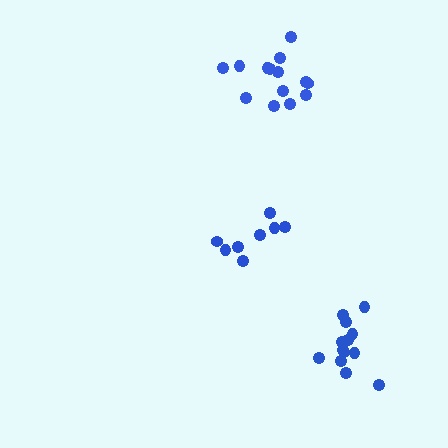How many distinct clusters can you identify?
There are 3 distinct clusters.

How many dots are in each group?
Group 1: 8 dots, Group 2: 13 dots, Group 3: 14 dots (35 total).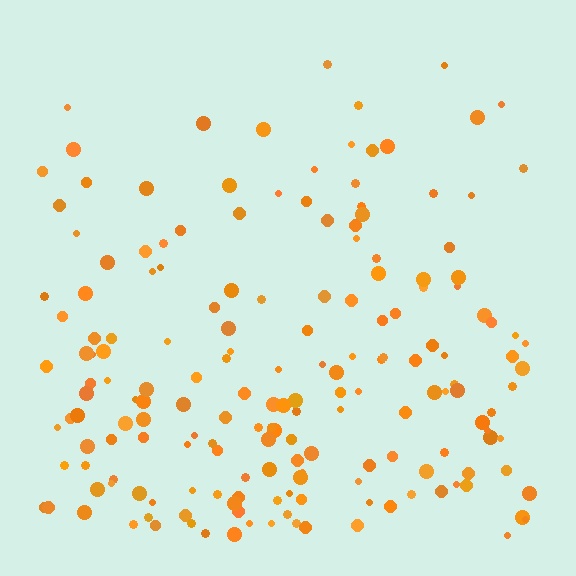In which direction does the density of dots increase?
From top to bottom, with the bottom side densest.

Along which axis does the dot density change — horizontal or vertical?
Vertical.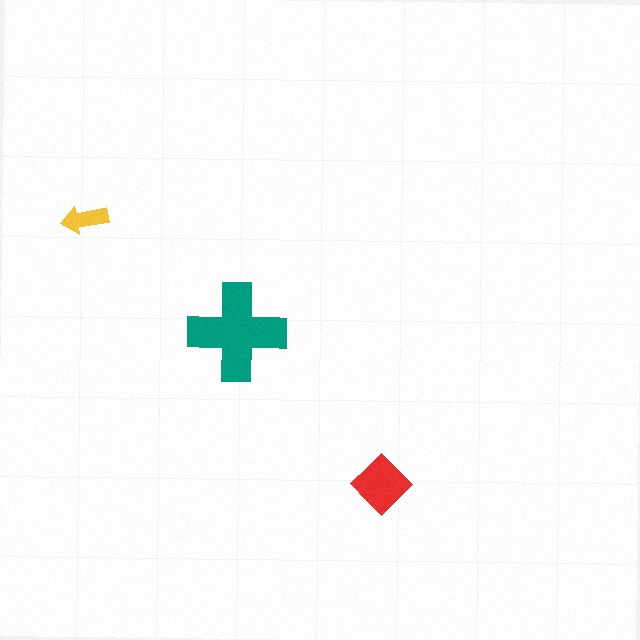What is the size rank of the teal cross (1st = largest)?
1st.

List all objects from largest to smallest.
The teal cross, the red diamond, the yellow arrow.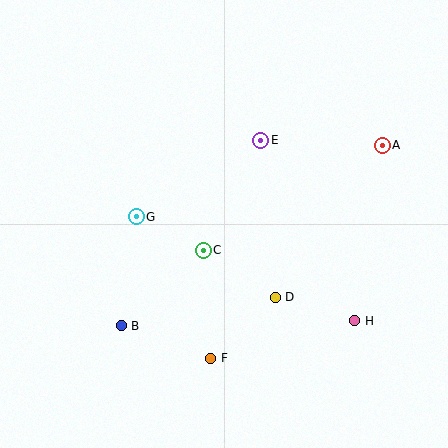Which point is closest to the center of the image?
Point C at (203, 250) is closest to the center.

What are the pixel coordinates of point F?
Point F is at (211, 358).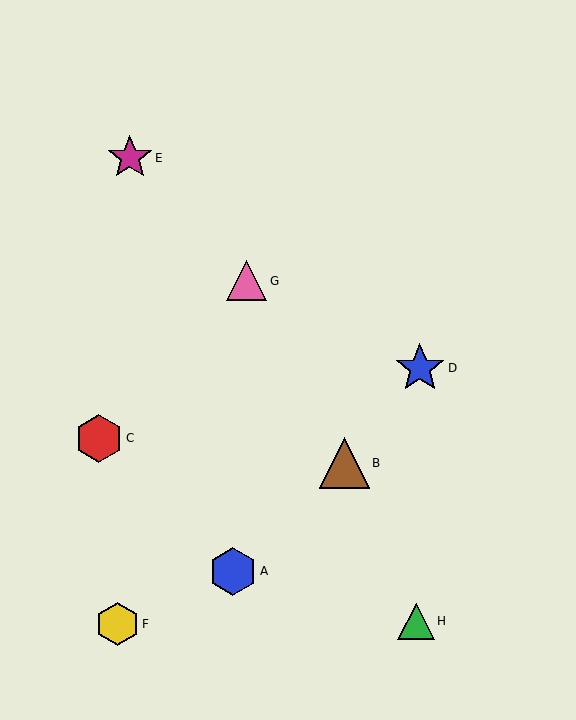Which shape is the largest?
The brown triangle (labeled B) is the largest.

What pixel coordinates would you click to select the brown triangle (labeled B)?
Click at (344, 463) to select the brown triangle B.